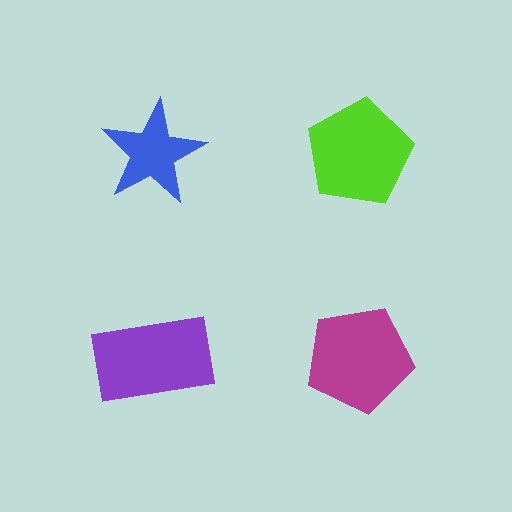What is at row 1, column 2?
A lime pentagon.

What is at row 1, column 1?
A blue star.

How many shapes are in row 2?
2 shapes.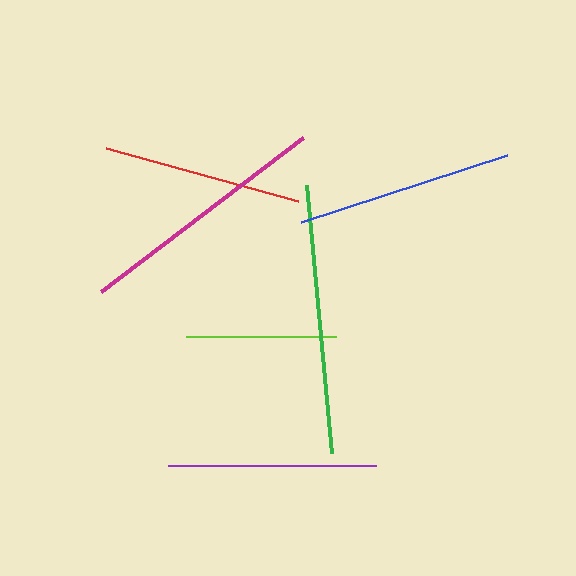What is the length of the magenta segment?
The magenta segment is approximately 254 pixels long.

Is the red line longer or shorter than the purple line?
The purple line is longer than the red line.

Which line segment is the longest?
The green line is the longest at approximately 269 pixels.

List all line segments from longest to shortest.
From longest to shortest: green, magenta, blue, purple, red, lime.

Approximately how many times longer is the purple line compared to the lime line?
The purple line is approximately 1.4 times the length of the lime line.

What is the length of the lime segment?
The lime segment is approximately 150 pixels long.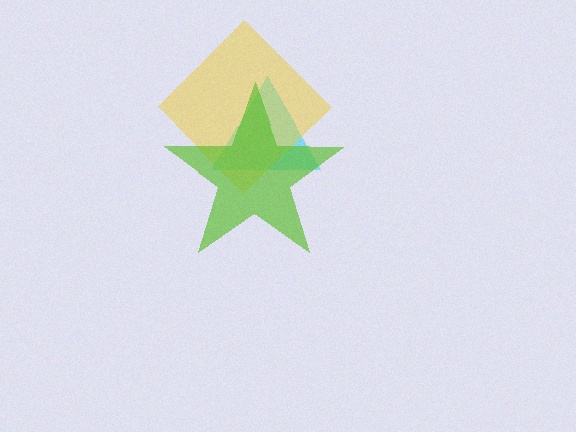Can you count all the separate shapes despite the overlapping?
Yes, there are 3 separate shapes.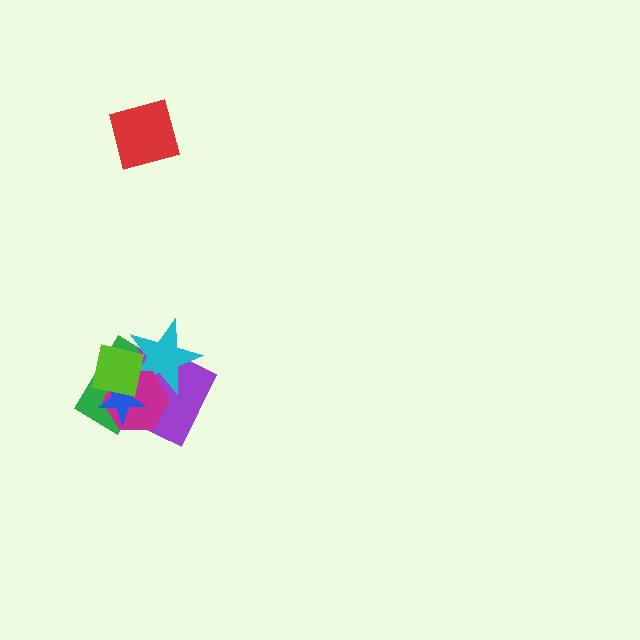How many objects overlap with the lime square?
5 objects overlap with the lime square.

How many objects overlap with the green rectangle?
5 objects overlap with the green rectangle.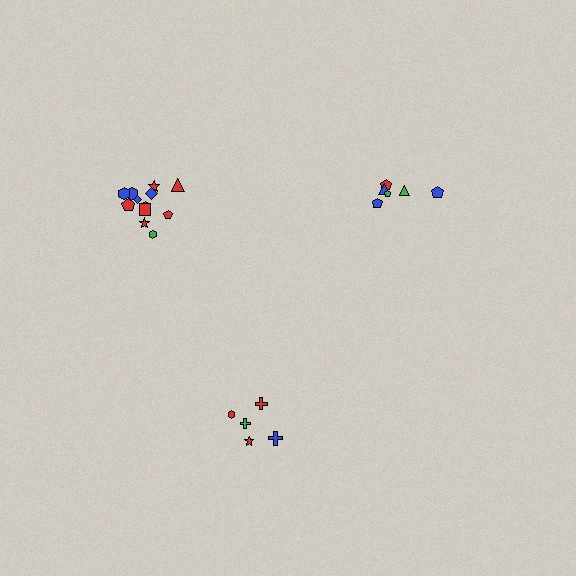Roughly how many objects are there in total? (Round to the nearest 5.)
Roughly 25 objects in total.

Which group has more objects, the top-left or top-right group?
The top-left group.